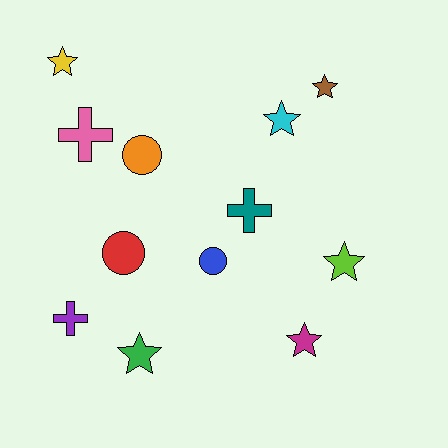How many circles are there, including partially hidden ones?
There are 3 circles.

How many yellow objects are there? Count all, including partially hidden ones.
There is 1 yellow object.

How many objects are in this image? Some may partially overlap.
There are 12 objects.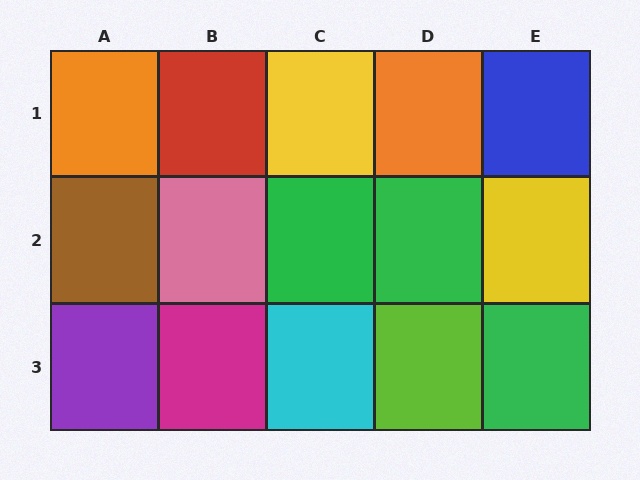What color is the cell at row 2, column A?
Brown.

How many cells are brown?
1 cell is brown.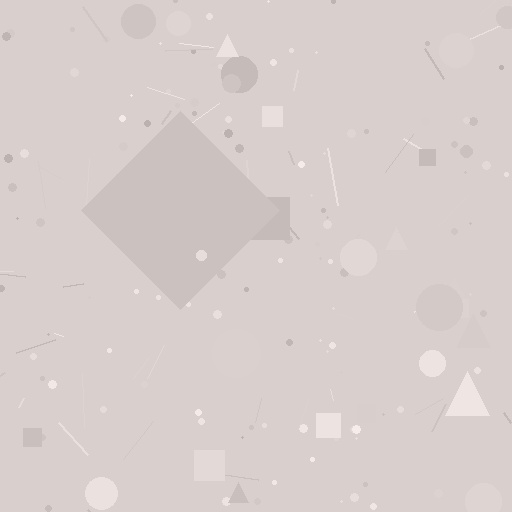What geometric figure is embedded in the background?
A diamond is embedded in the background.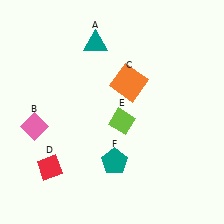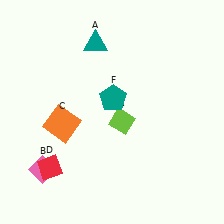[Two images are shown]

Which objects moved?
The objects that moved are: the pink diamond (B), the orange square (C), the teal pentagon (F).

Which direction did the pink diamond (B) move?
The pink diamond (B) moved down.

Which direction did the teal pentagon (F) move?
The teal pentagon (F) moved up.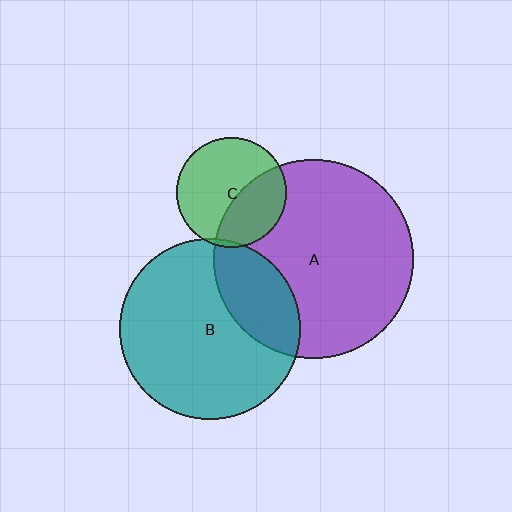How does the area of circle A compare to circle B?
Approximately 1.2 times.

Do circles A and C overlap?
Yes.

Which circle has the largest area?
Circle A (purple).